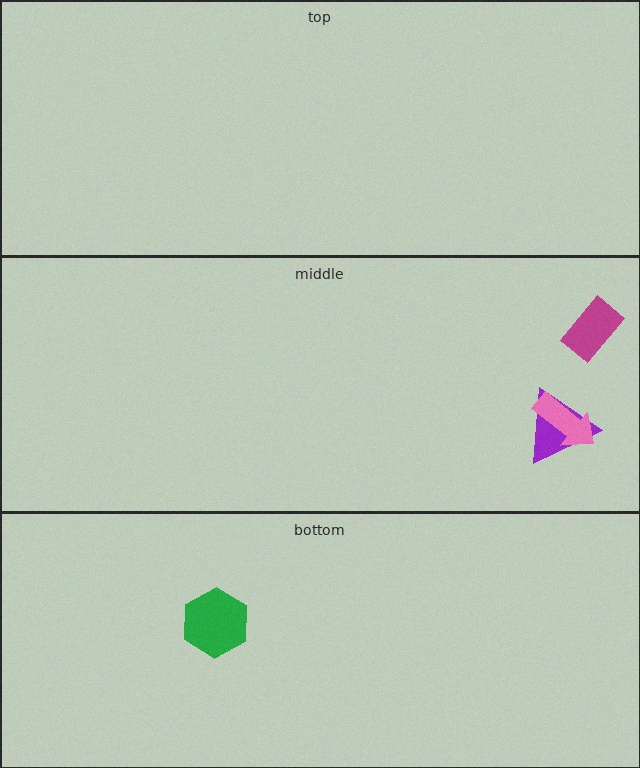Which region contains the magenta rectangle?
The middle region.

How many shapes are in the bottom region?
1.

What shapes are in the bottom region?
The green hexagon.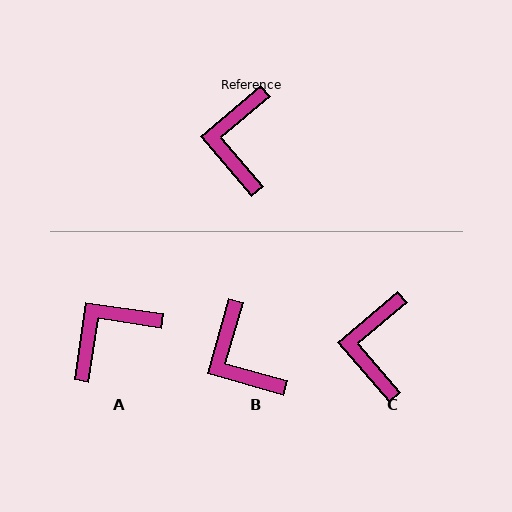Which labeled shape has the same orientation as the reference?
C.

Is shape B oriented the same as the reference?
No, it is off by about 34 degrees.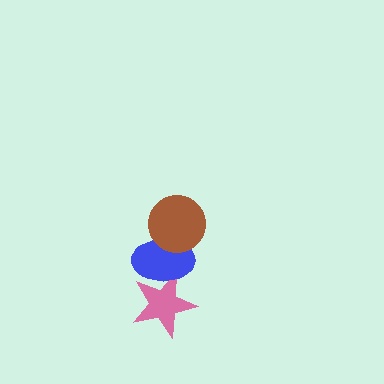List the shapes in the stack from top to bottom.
From top to bottom: the brown circle, the blue ellipse, the pink star.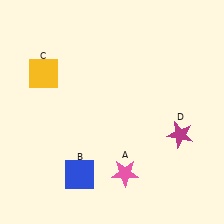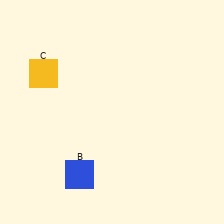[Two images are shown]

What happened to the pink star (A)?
The pink star (A) was removed in Image 2. It was in the bottom-right area of Image 1.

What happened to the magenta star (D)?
The magenta star (D) was removed in Image 2. It was in the bottom-right area of Image 1.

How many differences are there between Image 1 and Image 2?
There are 2 differences between the two images.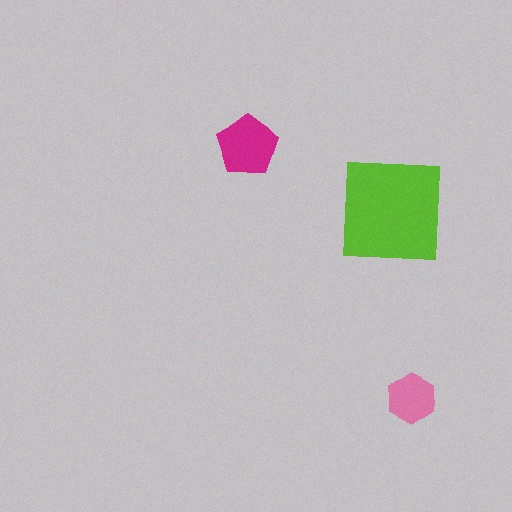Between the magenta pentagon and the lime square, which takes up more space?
The lime square.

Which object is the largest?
The lime square.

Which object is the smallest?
The pink hexagon.